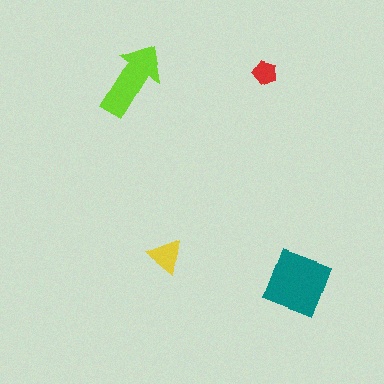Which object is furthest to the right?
The teal square is rightmost.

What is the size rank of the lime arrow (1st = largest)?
2nd.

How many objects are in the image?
There are 4 objects in the image.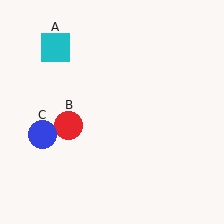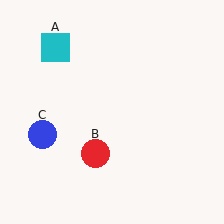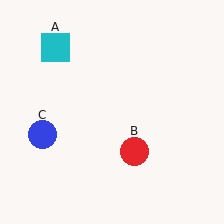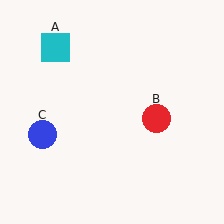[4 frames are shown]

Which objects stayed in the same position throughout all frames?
Cyan square (object A) and blue circle (object C) remained stationary.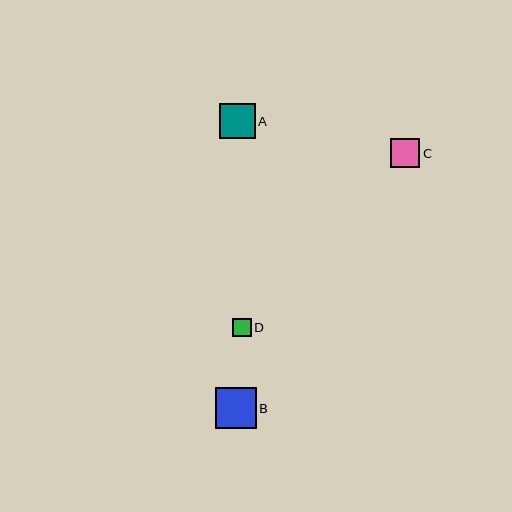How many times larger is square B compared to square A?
Square B is approximately 1.1 times the size of square A.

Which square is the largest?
Square B is the largest with a size of approximately 41 pixels.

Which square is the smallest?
Square D is the smallest with a size of approximately 18 pixels.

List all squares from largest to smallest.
From largest to smallest: B, A, C, D.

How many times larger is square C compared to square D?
Square C is approximately 1.6 times the size of square D.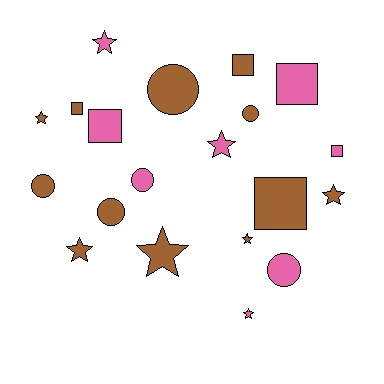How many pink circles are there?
There are 2 pink circles.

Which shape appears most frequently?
Star, with 8 objects.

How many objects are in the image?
There are 20 objects.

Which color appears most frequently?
Brown, with 12 objects.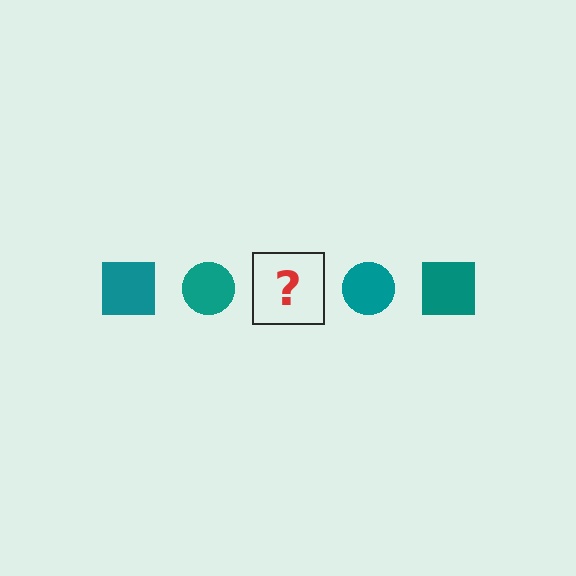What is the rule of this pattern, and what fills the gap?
The rule is that the pattern cycles through square, circle shapes in teal. The gap should be filled with a teal square.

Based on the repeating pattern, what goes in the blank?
The blank should be a teal square.